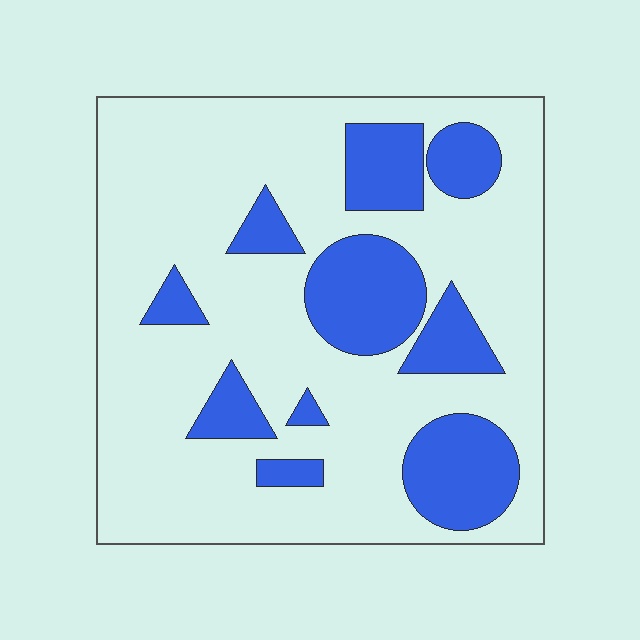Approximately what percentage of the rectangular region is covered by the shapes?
Approximately 25%.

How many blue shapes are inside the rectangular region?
10.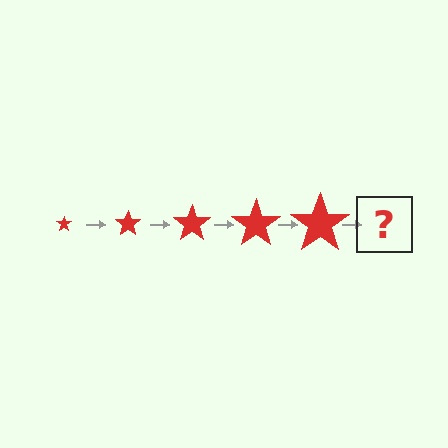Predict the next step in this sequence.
The next step is a red star, larger than the previous one.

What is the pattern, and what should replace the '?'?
The pattern is that the star gets progressively larger each step. The '?' should be a red star, larger than the previous one.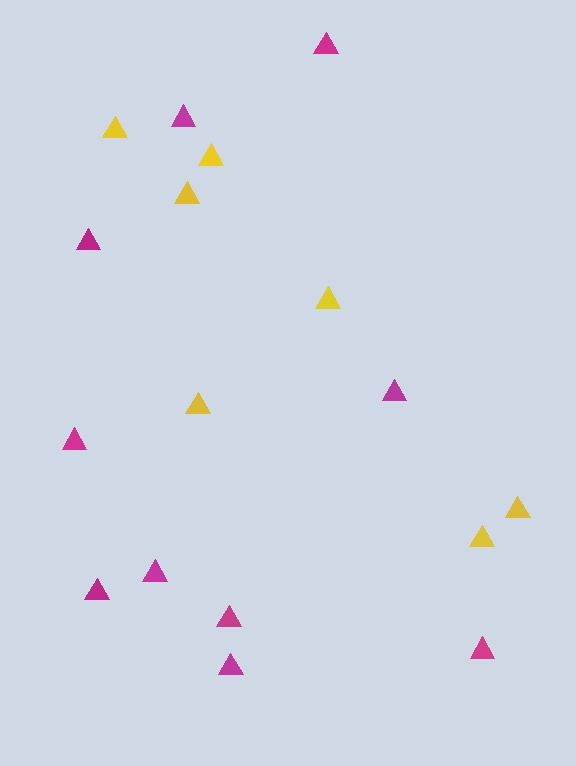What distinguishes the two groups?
There are 2 groups: one group of magenta triangles (10) and one group of yellow triangles (7).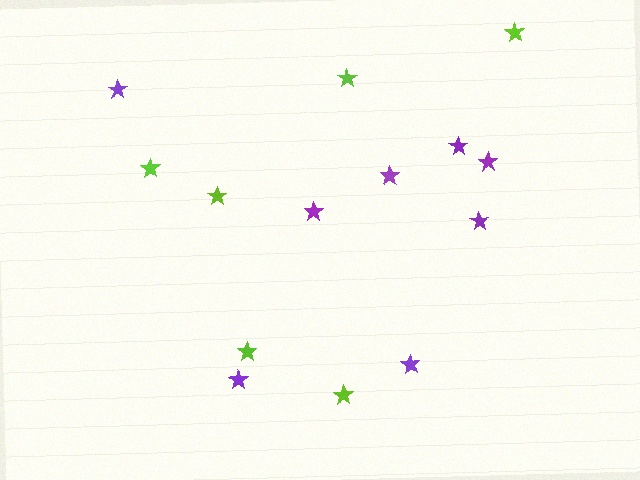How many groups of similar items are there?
There are 2 groups: one group of purple stars (8) and one group of lime stars (6).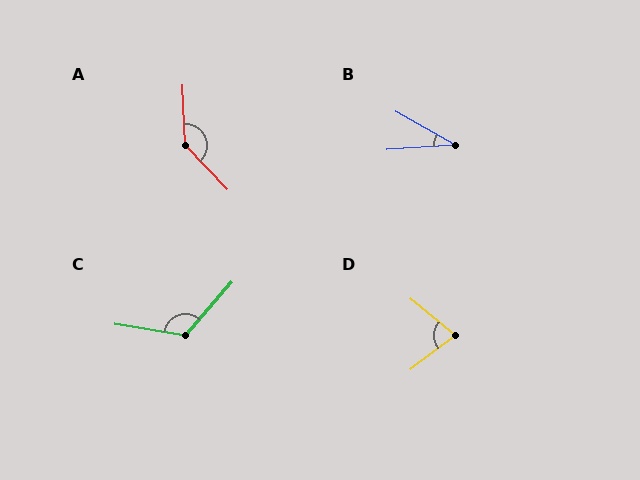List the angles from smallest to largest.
B (33°), D (76°), C (122°), A (139°).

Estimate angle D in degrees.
Approximately 76 degrees.